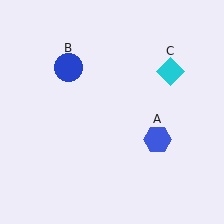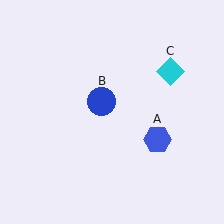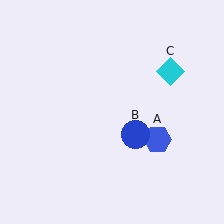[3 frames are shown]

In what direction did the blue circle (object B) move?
The blue circle (object B) moved down and to the right.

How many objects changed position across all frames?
1 object changed position: blue circle (object B).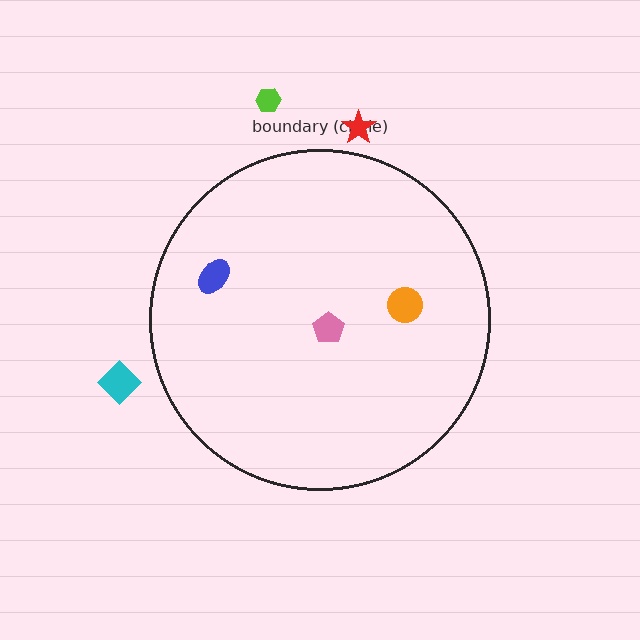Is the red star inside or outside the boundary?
Outside.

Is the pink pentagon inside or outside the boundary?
Inside.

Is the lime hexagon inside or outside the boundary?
Outside.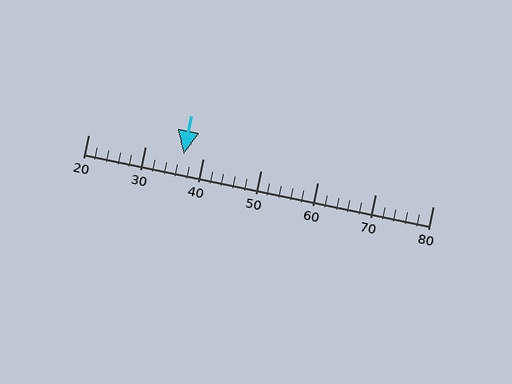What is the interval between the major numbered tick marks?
The major tick marks are spaced 10 units apart.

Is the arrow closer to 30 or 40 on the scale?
The arrow is closer to 40.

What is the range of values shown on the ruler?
The ruler shows values from 20 to 80.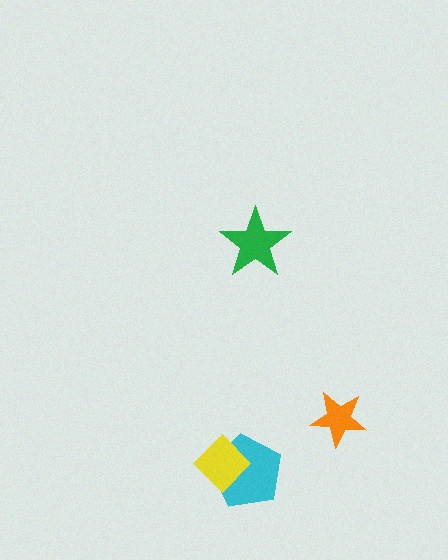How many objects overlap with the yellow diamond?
1 object overlaps with the yellow diamond.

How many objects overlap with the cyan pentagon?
1 object overlaps with the cyan pentagon.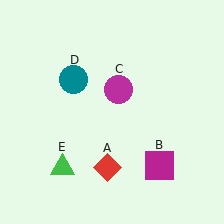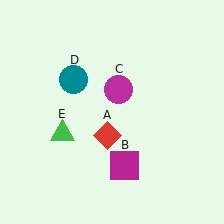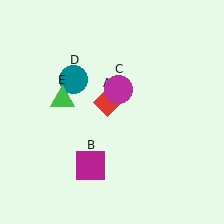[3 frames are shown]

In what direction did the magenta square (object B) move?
The magenta square (object B) moved left.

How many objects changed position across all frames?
3 objects changed position: red diamond (object A), magenta square (object B), green triangle (object E).